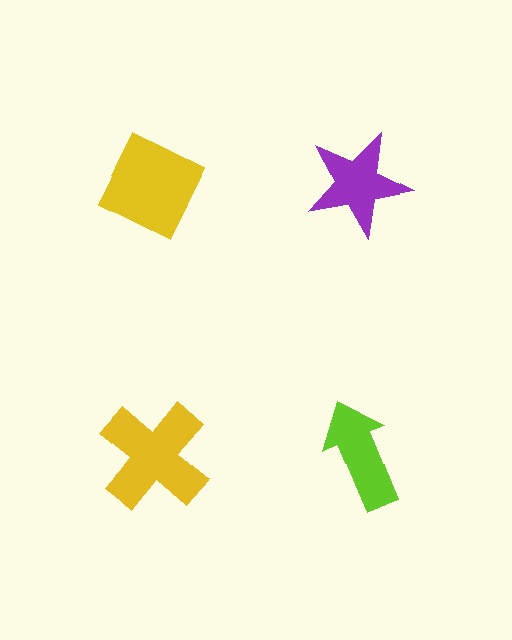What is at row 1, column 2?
A purple star.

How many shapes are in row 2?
2 shapes.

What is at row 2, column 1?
A yellow cross.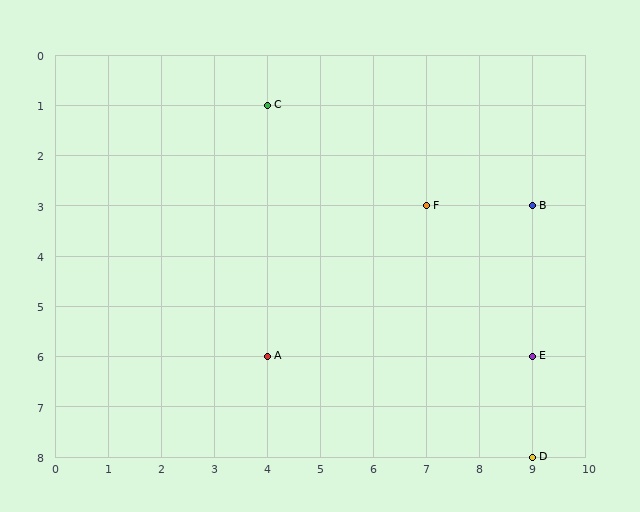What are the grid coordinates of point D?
Point D is at grid coordinates (9, 8).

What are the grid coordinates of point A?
Point A is at grid coordinates (4, 6).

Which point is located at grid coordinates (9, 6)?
Point E is at (9, 6).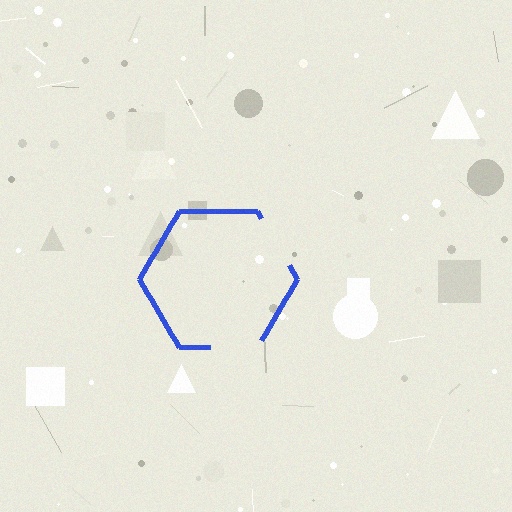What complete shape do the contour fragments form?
The contour fragments form a hexagon.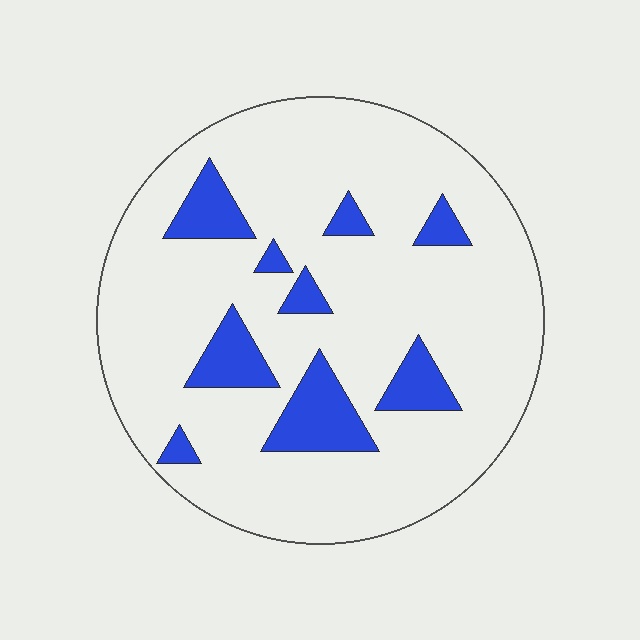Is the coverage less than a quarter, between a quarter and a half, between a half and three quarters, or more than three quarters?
Less than a quarter.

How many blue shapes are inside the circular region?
9.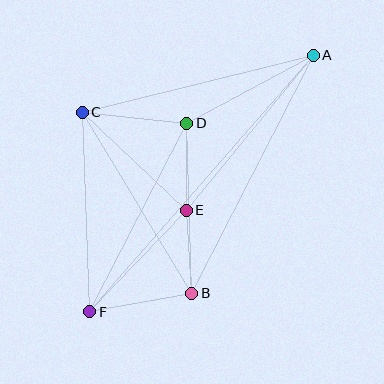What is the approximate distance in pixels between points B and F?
The distance between B and F is approximately 104 pixels.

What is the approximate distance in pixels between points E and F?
The distance between E and F is approximately 140 pixels.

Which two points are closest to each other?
Points B and E are closest to each other.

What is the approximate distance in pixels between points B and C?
The distance between B and C is approximately 211 pixels.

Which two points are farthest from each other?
Points A and F are farthest from each other.